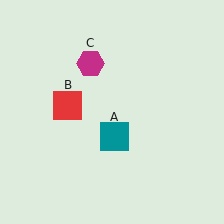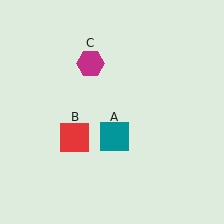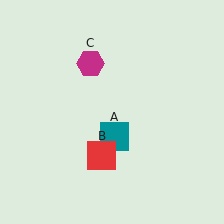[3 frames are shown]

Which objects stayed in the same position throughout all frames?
Teal square (object A) and magenta hexagon (object C) remained stationary.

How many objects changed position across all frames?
1 object changed position: red square (object B).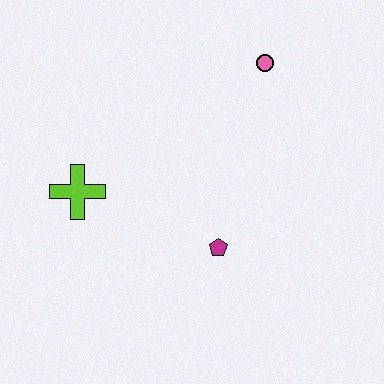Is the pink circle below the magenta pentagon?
No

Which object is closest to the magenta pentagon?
The lime cross is closest to the magenta pentagon.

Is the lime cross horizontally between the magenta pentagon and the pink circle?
No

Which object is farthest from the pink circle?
The lime cross is farthest from the pink circle.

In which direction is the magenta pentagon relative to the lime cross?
The magenta pentagon is to the right of the lime cross.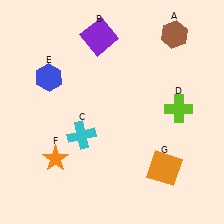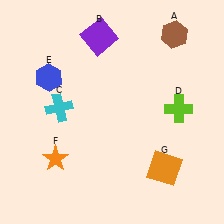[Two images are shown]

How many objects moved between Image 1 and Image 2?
1 object moved between the two images.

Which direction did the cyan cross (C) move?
The cyan cross (C) moved up.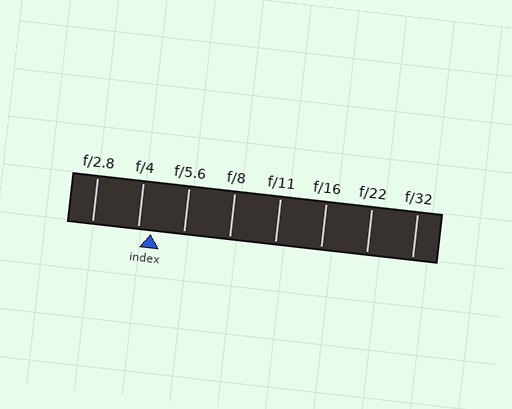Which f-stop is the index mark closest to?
The index mark is closest to f/4.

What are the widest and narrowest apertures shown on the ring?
The widest aperture shown is f/2.8 and the narrowest is f/32.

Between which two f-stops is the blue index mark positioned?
The index mark is between f/4 and f/5.6.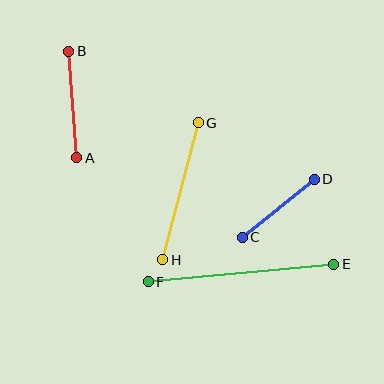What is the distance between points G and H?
The distance is approximately 142 pixels.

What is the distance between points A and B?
The distance is approximately 107 pixels.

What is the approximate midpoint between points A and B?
The midpoint is at approximately (73, 104) pixels.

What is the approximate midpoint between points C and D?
The midpoint is at approximately (278, 208) pixels.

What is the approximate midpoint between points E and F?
The midpoint is at approximately (241, 273) pixels.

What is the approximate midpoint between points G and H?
The midpoint is at approximately (180, 191) pixels.